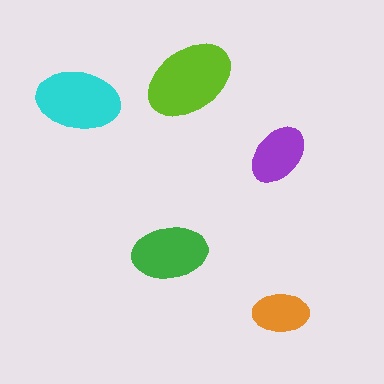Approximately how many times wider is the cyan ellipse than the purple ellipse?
About 1.5 times wider.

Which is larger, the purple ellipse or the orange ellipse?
The purple one.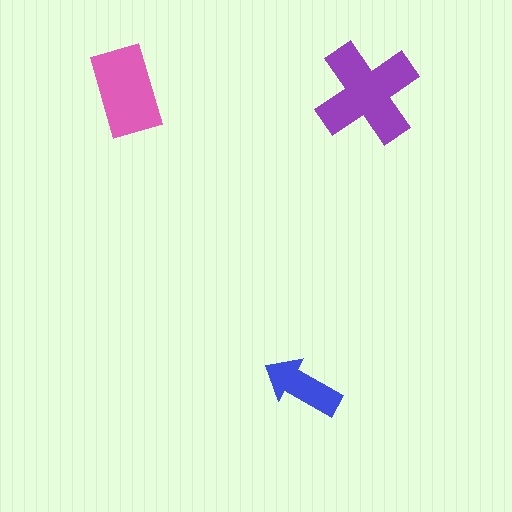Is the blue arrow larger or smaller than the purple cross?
Smaller.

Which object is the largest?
The purple cross.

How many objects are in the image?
There are 3 objects in the image.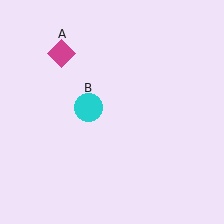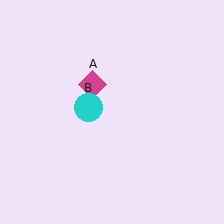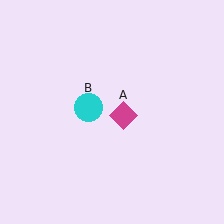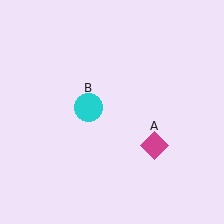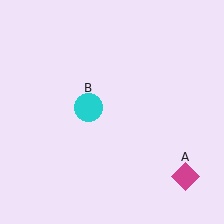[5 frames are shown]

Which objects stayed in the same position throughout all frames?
Cyan circle (object B) remained stationary.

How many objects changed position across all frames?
1 object changed position: magenta diamond (object A).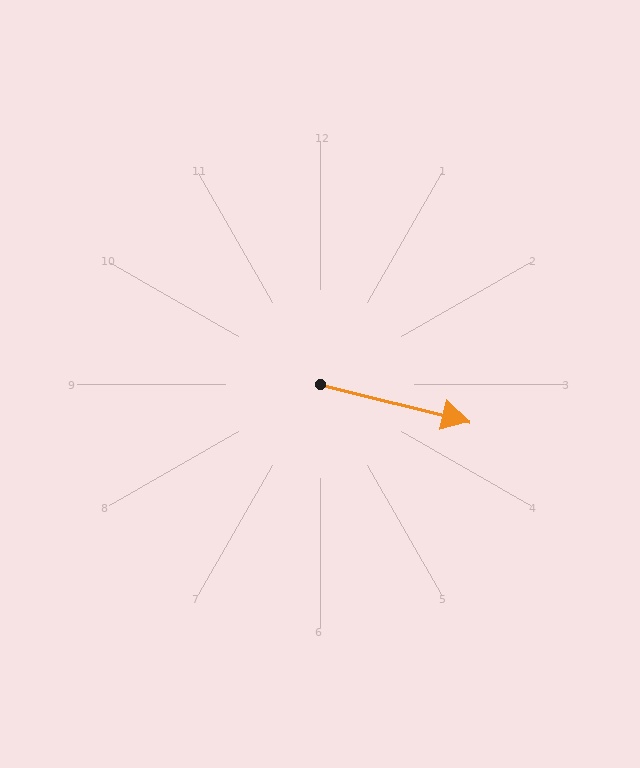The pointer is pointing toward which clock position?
Roughly 3 o'clock.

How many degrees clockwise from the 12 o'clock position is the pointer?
Approximately 104 degrees.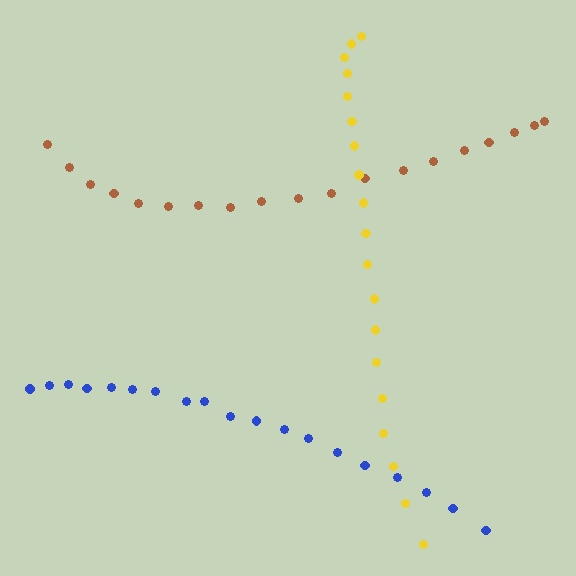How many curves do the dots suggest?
There are 3 distinct paths.